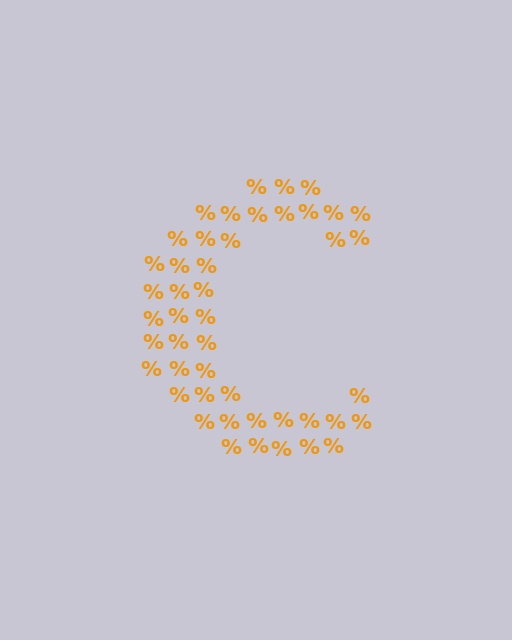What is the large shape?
The large shape is the letter C.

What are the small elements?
The small elements are percent signs.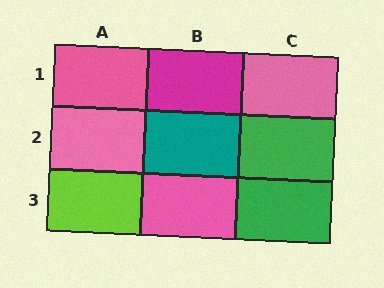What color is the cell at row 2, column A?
Pink.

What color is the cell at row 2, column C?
Green.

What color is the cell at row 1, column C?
Pink.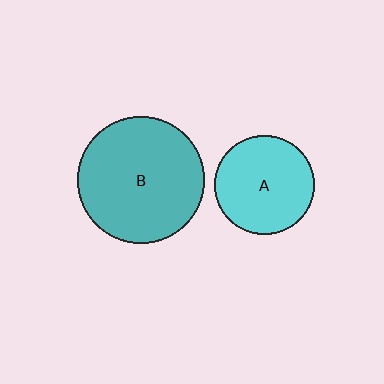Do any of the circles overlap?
No, none of the circles overlap.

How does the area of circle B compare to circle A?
Approximately 1.6 times.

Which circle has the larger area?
Circle B (teal).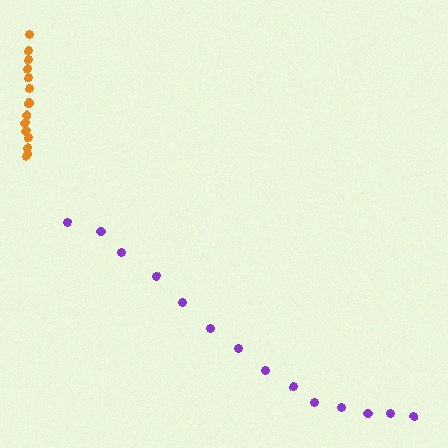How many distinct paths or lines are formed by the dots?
There are 2 distinct paths.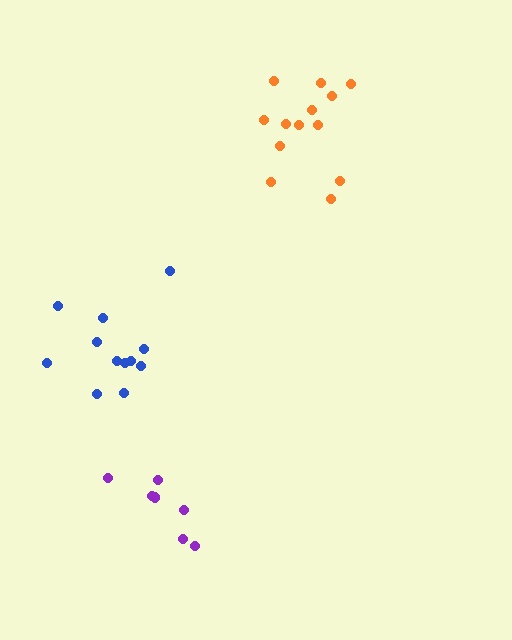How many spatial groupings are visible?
There are 3 spatial groupings.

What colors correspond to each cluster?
The clusters are colored: orange, purple, blue.